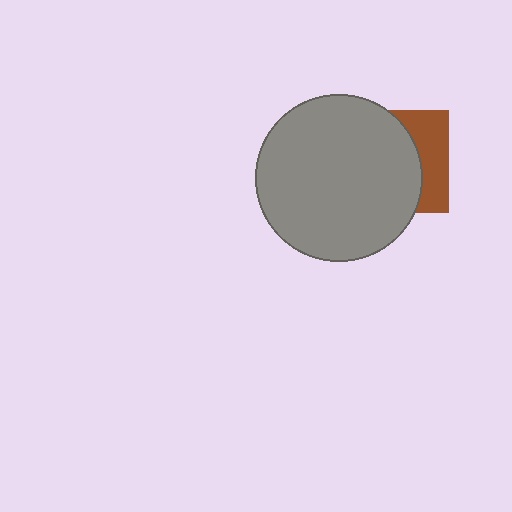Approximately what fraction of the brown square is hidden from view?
Roughly 67% of the brown square is hidden behind the gray circle.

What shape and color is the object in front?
The object in front is a gray circle.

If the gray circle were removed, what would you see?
You would see the complete brown square.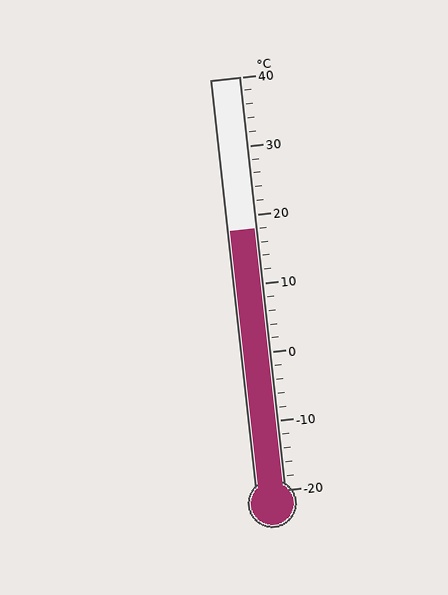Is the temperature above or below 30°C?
The temperature is below 30°C.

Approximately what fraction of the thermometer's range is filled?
The thermometer is filled to approximately 65% of its range.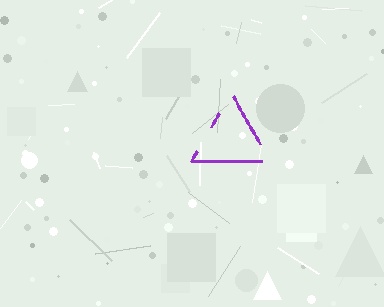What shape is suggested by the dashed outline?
The dashed outline suggests a triangle.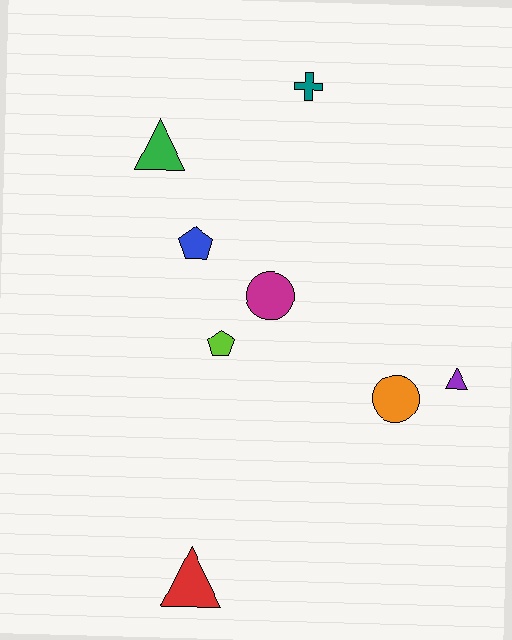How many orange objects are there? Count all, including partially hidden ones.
There is 1 orange object.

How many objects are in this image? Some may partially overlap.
There are 8 objects.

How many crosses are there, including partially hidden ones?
There is 1 cross.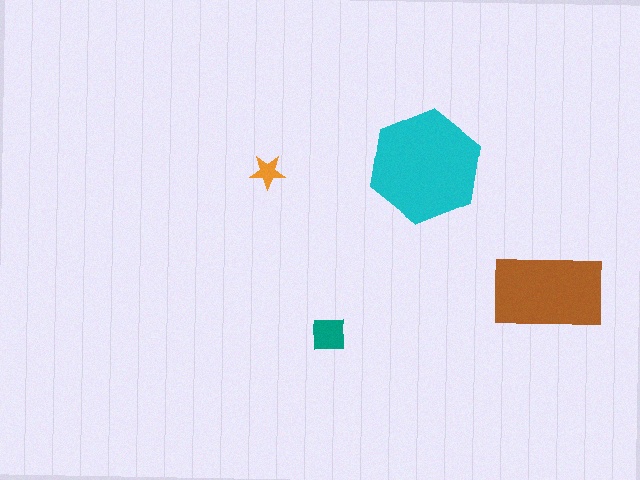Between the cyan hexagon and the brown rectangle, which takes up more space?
The cyan hexagon.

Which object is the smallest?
The orange star.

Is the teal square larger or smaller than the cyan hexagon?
Smaller.